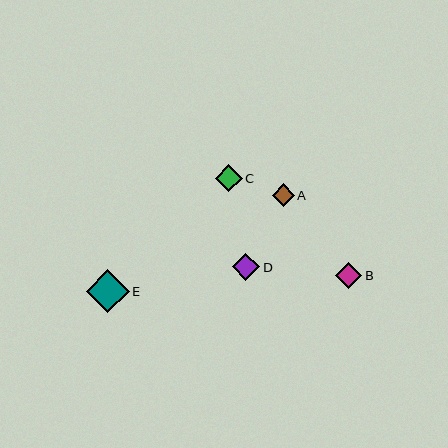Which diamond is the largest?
Diamond E is the largest with a size of approximately 43 pixels.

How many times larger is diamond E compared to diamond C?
Diamond E is approximately 1.6 times the size of diamond C.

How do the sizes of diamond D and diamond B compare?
Diamond D and diamond B are approximately the same size.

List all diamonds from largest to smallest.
From largest to smallest: E, D, C, B, A.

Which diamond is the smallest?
Diamond A is the smallest with a size of approximately 22 pixels.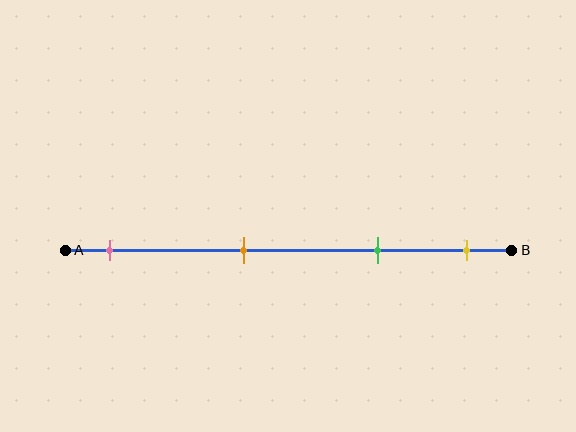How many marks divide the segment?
There are 4 marks dividing the segment.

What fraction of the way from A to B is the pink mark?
The pink mark is approximately 10% (0.1) of the way from A to B.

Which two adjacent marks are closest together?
The green and yellow marks are the closest adjacent pair.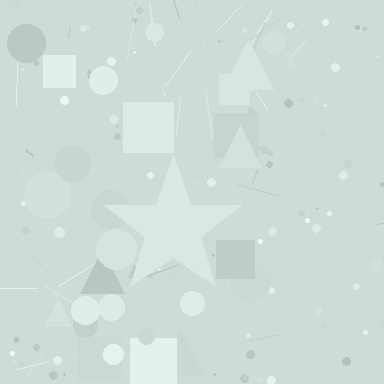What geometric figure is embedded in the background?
A star is embedded in the background.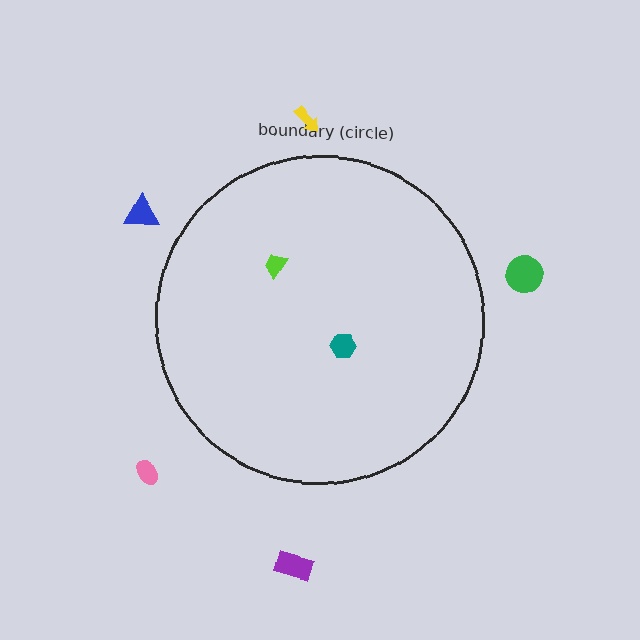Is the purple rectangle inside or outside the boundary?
Outside.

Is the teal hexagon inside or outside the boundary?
Inside.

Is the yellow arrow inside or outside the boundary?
Outside.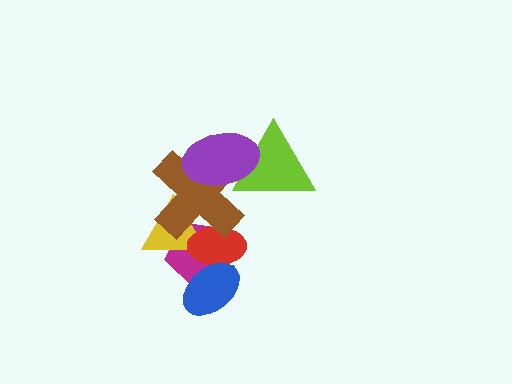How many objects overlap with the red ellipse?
4 objects overlap with the red ellipse.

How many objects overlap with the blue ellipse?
2 objects overlap with the blue ellipse.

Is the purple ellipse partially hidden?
No, no other shape covers it.